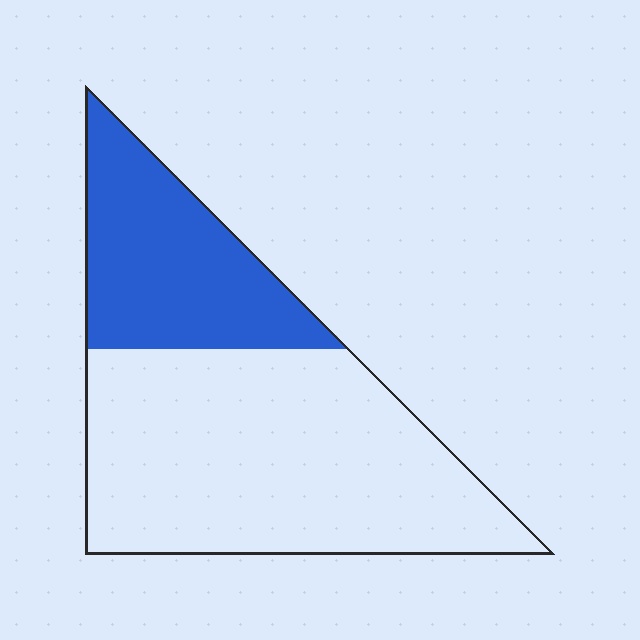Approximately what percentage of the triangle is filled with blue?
Approximately 30%.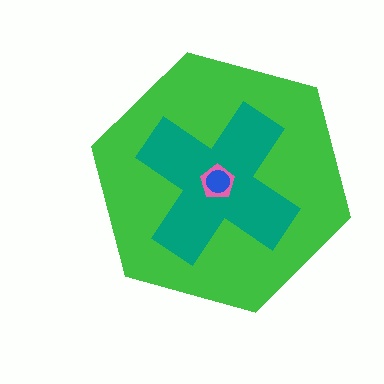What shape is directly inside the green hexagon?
The teal cross.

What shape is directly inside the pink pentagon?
The blue circle.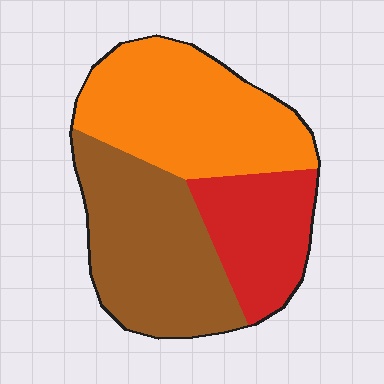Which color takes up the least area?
Red, at roughly 25%.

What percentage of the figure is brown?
Brown takes up about three eighths (3/8) of the figure.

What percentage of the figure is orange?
Orange takes up between a quarter and a half of the figure.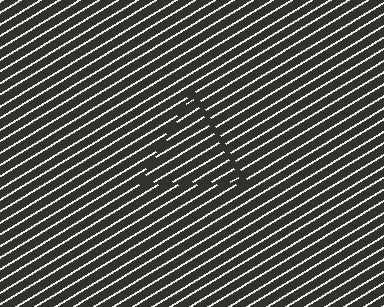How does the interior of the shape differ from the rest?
The interior of the shape contains the same grating, shifted by half a period — the contour is defined by the phase discontinuity where line-ends from the inner and outer gratings abut.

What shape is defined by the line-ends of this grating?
An illusory triangle. The interior of the shape contains the same grating, shifted by half a period — the contour is defined by the phase discontinuity where line-ends from the inner and outer gratings abut.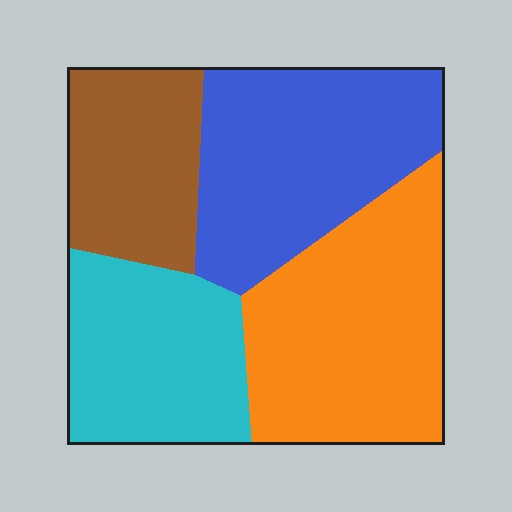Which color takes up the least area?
Brown, at roughly 20%.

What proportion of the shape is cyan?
Cyan covers about 20% of the shape.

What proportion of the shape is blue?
Blue covers 29% of the shape.